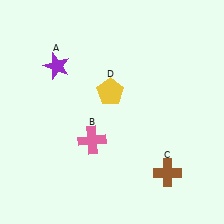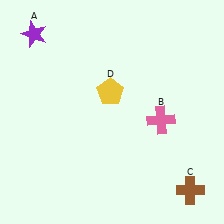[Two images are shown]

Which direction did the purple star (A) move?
The purple star (A) moved up.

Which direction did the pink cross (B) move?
The pink cross (B) moved right.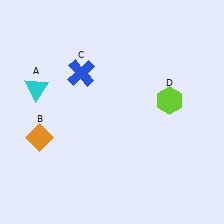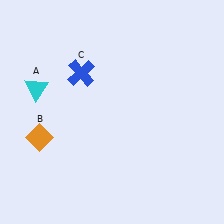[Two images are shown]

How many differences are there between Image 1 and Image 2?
There is 1 difference between the two images.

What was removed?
The lime hexagon (D) was removed in Image 2.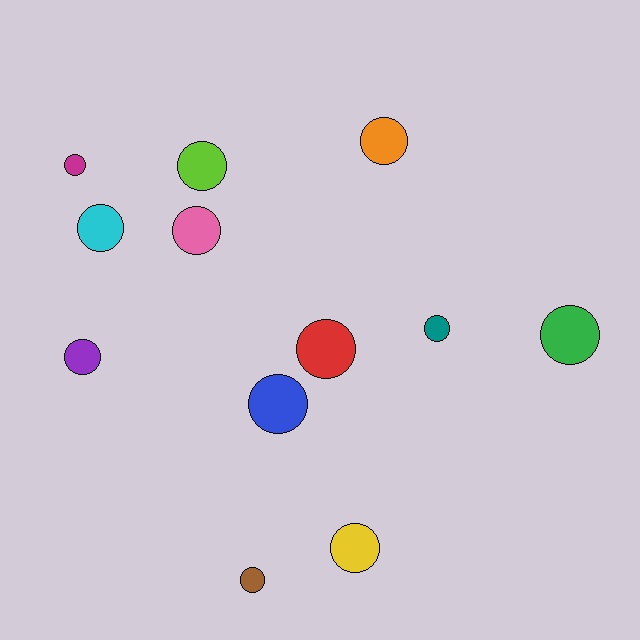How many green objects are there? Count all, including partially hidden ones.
There is 1 green object.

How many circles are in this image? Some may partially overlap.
There are 12 circles.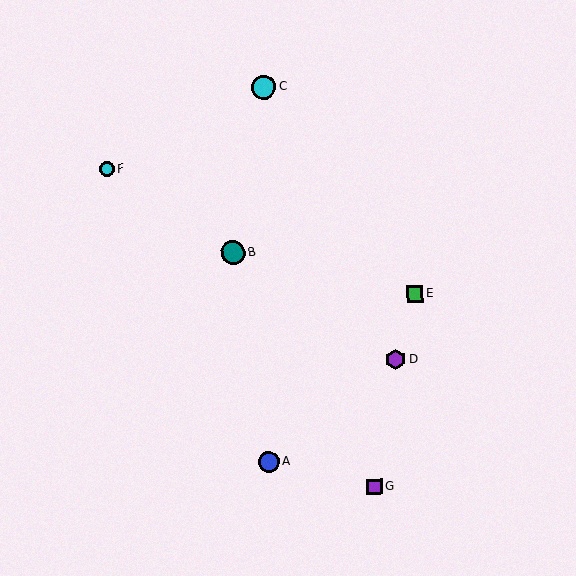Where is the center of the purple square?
The center of the purple square is at (374, 487).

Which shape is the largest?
The teal circle (labeled B) is the largest.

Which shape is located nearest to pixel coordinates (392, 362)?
The purple hexagon (labeled D) at (396, 360) is nearest to that location.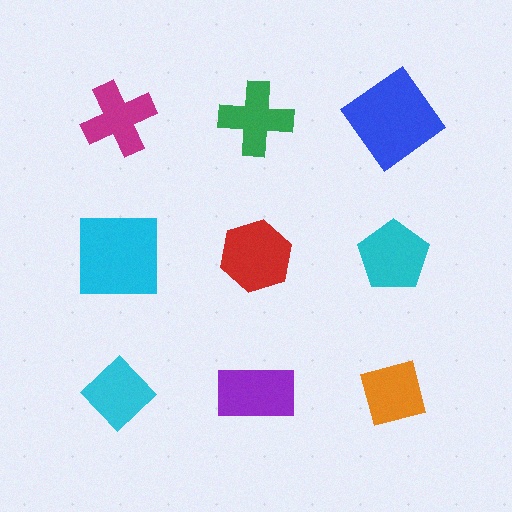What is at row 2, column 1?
A cyan square.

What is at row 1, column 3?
A blue diamond.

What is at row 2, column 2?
A red hexagon.